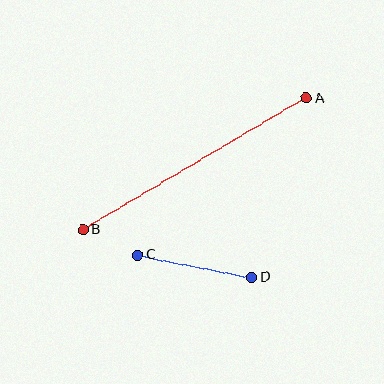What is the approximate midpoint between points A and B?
The midpoint is at approximately (195, 164) pixels.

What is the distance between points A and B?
The distance is approximately 259 pixels.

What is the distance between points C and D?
The distance is approximately 116 pixels.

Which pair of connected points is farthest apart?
Points A and B are farthest apart.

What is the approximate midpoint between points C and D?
The midpoint is at approximately (195, 266) pixels.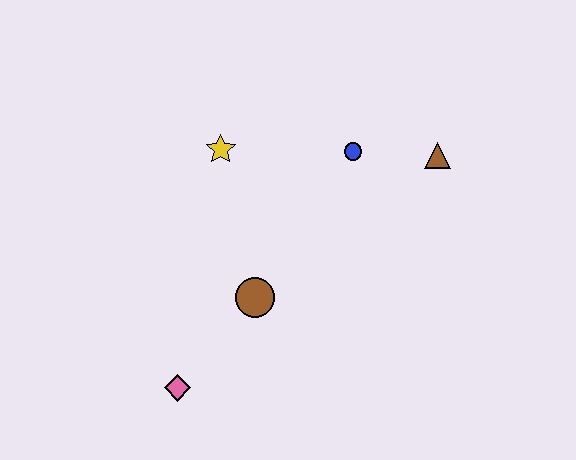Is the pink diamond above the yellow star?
No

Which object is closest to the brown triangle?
The blue circle is closest to the brown triangle.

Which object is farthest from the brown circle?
The brown triangle is farthest from the brown circle.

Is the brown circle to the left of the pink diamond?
No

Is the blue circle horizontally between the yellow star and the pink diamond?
No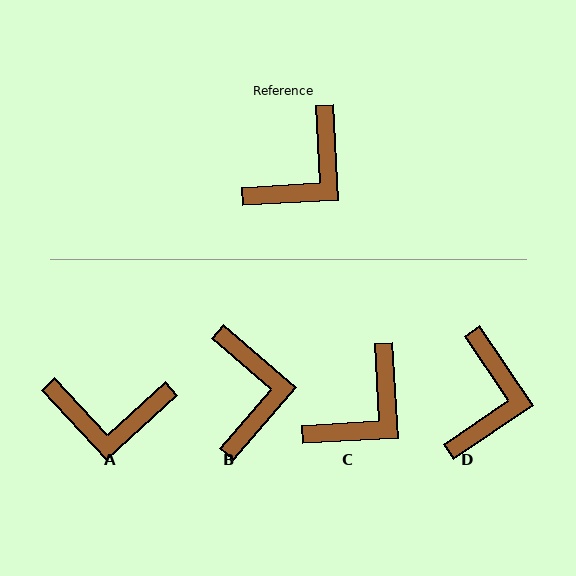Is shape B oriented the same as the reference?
No, it is off by about 46 degrees.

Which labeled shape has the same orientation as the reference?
C.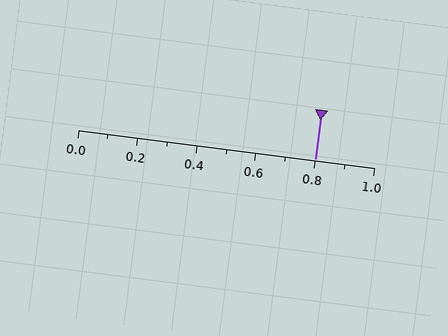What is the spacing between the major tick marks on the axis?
The major ticks are spaced 0.2 apart.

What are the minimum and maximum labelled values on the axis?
The axis runs from 0.0 to 1.0.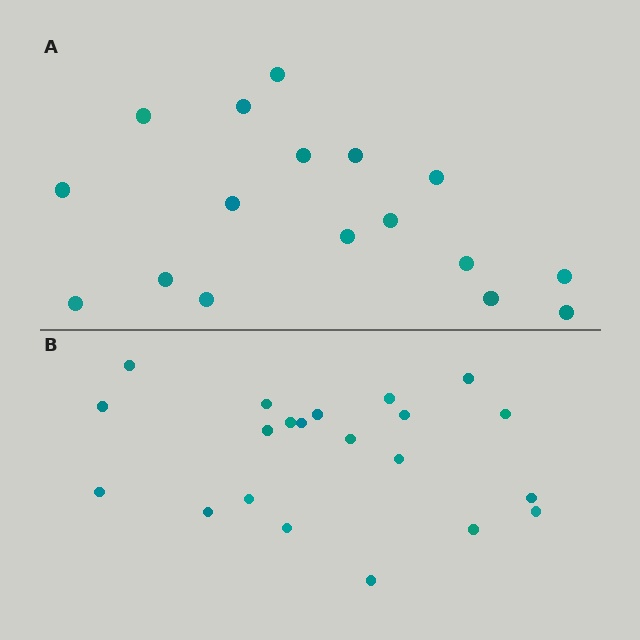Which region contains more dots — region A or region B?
Region B (the bottom region) has more dots.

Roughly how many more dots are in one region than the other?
Region B has about 4 more dots than region A.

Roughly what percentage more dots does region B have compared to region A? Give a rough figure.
About 25% more.